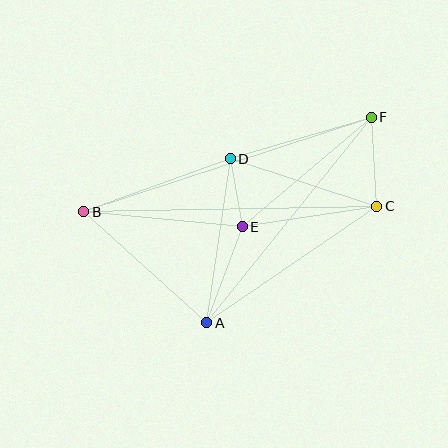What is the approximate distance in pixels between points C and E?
The distance between C and E is approximately 136 pixels.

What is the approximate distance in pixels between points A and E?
The distance between A and E is approximately 102 pixels.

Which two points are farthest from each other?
Points B and F are farthest from each other.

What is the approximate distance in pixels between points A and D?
The distance between A and D is approximately 166 pixels.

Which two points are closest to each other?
Points D and E are closest to each other.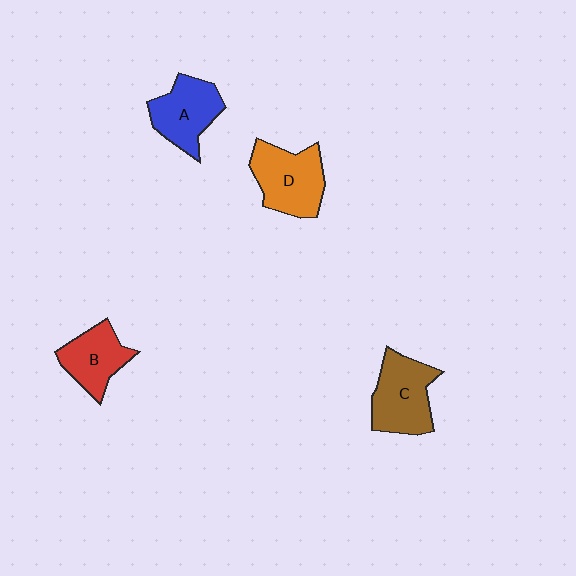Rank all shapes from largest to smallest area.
From largest to smallest: D (orange), C (brown), A (blue), B (red).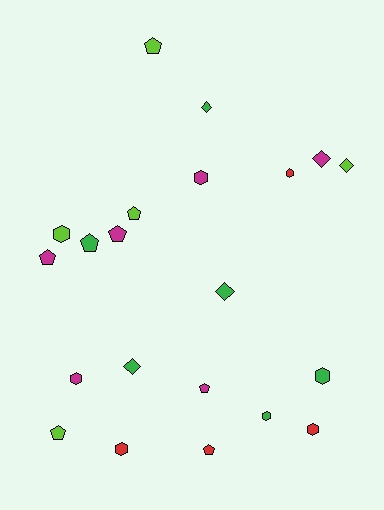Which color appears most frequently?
Magenta, with 6 objects.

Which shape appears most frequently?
Pentagon, with 8 objects.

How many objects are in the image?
There are 21 objects.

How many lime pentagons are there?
There are 3 lime pentagons.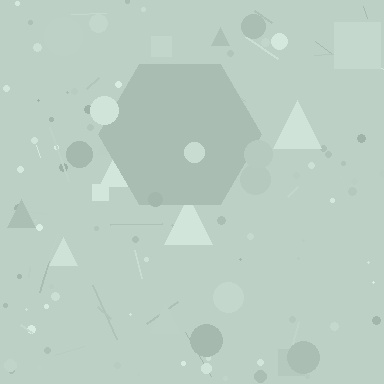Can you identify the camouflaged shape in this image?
The camouflaged shape is a hexagon.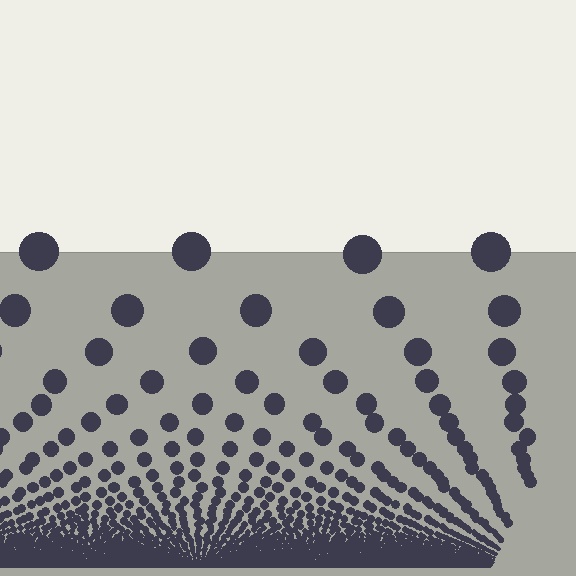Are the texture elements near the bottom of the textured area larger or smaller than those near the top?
Smaller. The gradient is inverted — elements near the bottom are smaller and denser.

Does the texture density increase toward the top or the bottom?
Density increases toward the bottom.